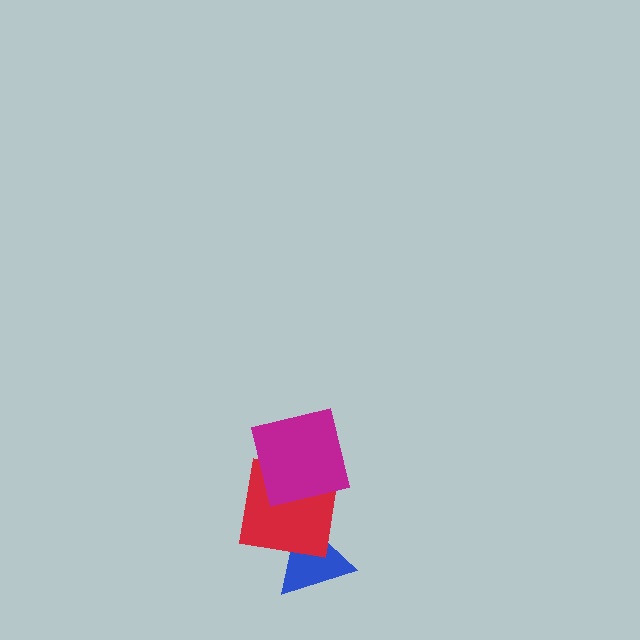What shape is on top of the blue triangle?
The red square is on top of the blue triangle.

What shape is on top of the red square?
The magenta square is on top of the red square.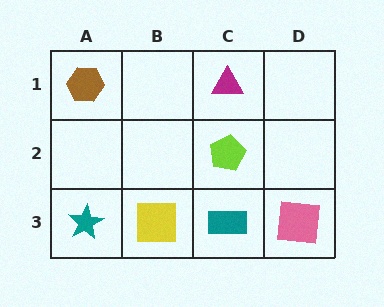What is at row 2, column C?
A lime pentagon.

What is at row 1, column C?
A magenta triangle.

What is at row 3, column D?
A pink square.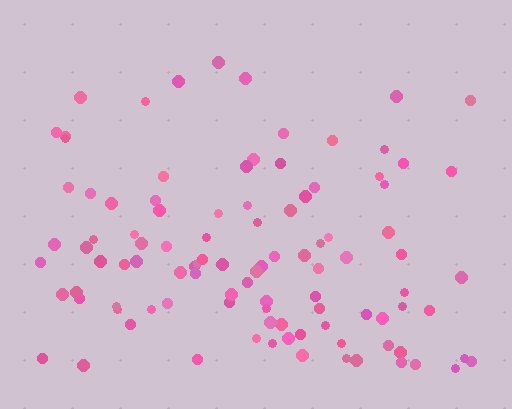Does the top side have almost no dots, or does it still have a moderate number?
Still a moderate number, just noticeably fewer than the bottom.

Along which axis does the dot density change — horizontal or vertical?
Vertical.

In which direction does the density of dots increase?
From top to bottom, with the bottom side densest.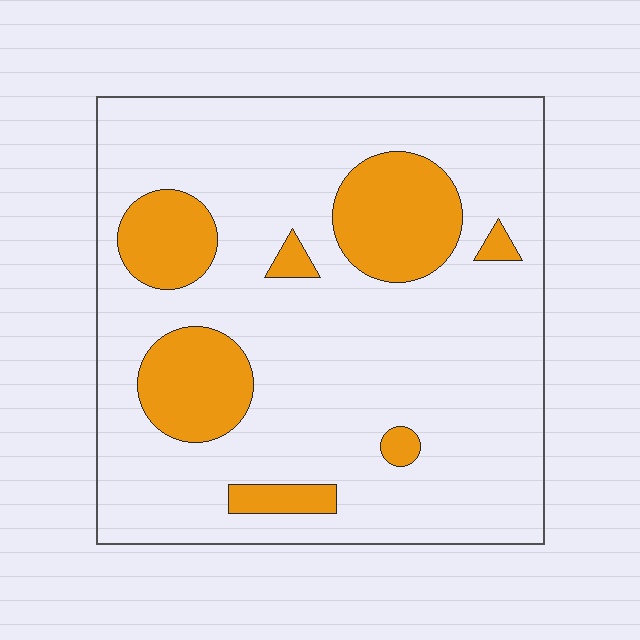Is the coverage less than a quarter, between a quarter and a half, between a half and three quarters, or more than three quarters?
Less than a quarter.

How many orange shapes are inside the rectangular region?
7.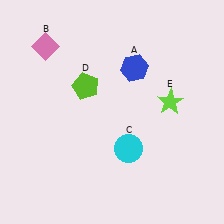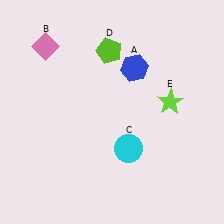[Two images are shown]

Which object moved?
The lime pentagon (D) moved up.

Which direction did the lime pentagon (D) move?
The lime pentagon (D) moved up.